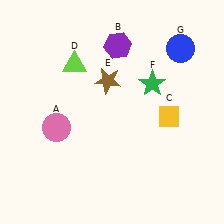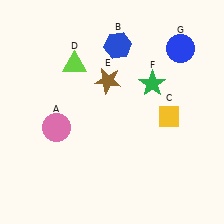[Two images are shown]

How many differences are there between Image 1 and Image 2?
There is 1 difference between the two images.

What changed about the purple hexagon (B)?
In Image 1, B is purple. In Image 2, it changed to blue.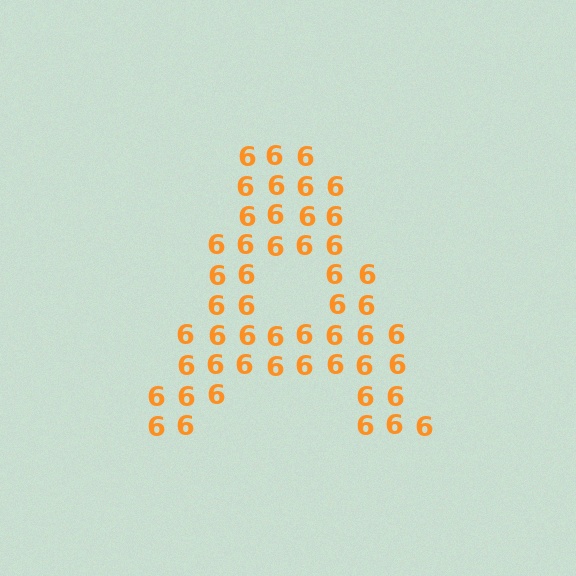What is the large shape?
The large shape is the letter A.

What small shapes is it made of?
It is made of small digit 6's.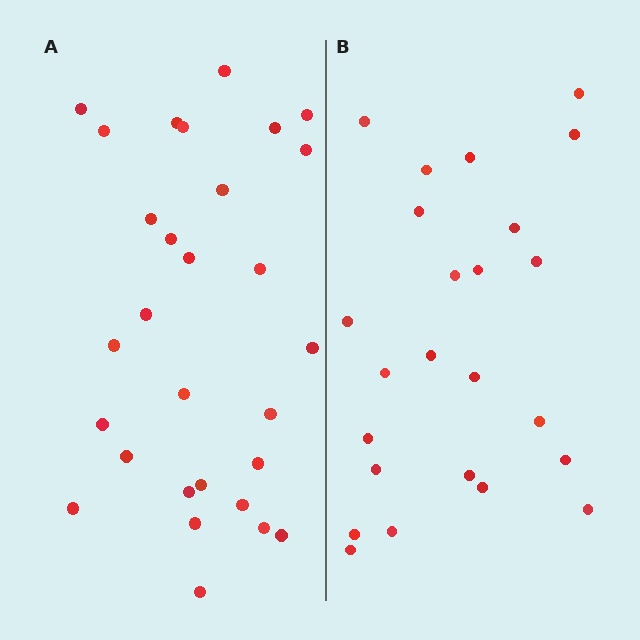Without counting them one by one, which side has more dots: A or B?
Region A (the left region) has more dots.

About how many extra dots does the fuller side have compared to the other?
Region A has about 5 more dots than region B.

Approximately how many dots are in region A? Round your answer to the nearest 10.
About 30 dots. (The exact count is 29, which rounds to 30.)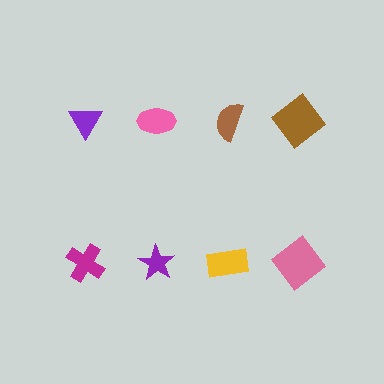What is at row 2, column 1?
A magenta cross.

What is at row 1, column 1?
A purple triangle.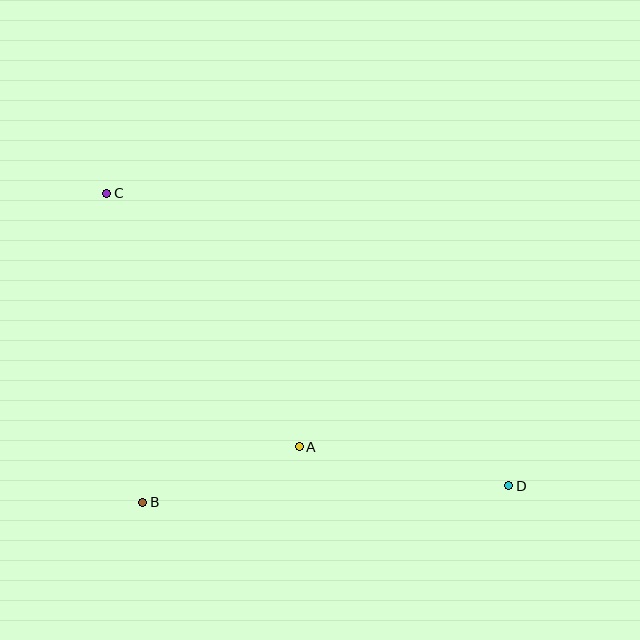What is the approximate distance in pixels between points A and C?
The distance between A and C is approximately 319 pixels.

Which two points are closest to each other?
Points A and B are closest to each other.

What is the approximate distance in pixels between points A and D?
The distance between A and D is approximately 213 pixels.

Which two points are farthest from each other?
Points C and D are farthest from each other.